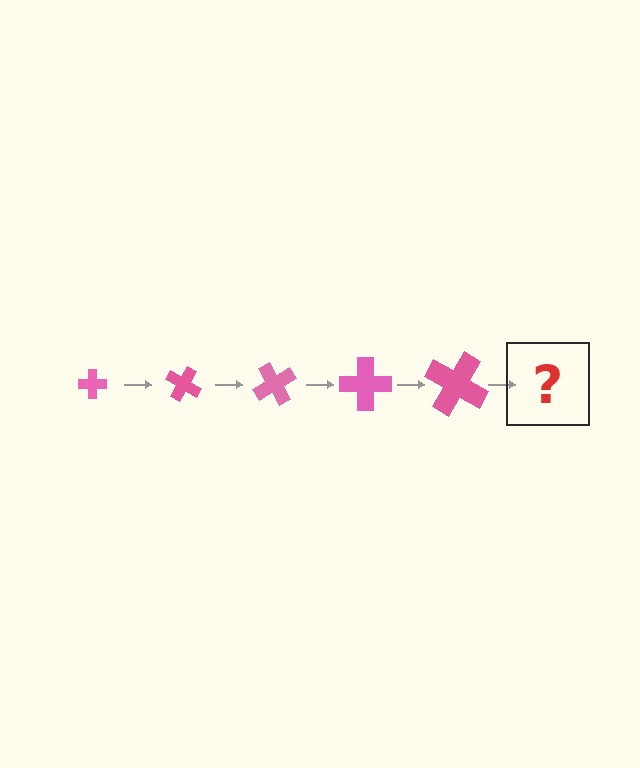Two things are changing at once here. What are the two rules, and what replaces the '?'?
The two rules are that the cross grows larger each step and it rotates 30 degrees each step. The '?' should be a cross, larger than the previous one and rotated 150 degrees from the start.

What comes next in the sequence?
The next element should be a cross, larger than the previous one and rotated 150 degrees from the start.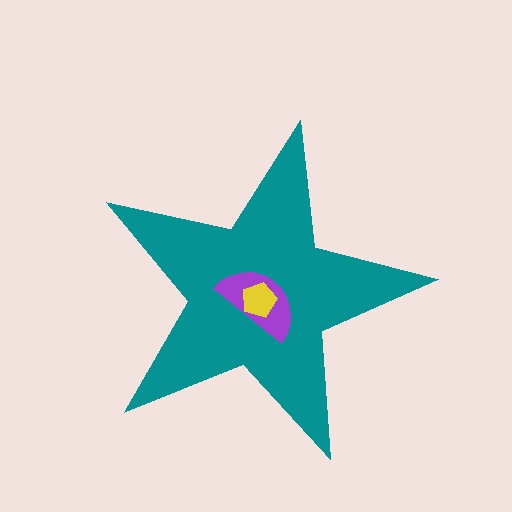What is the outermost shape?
The teal star.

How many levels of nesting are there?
3.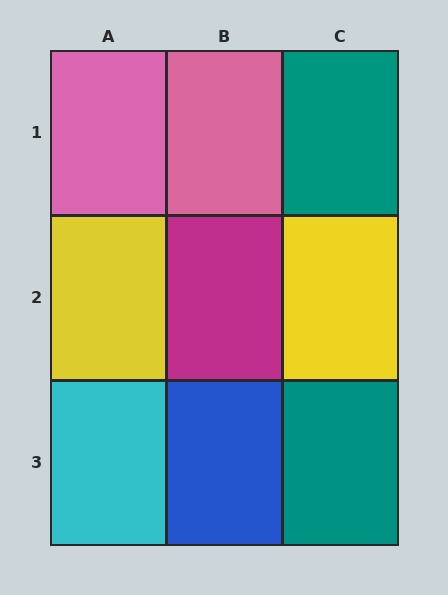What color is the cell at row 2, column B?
Magenta.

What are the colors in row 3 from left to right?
Cyan, blue, teal.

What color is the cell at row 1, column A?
Pink.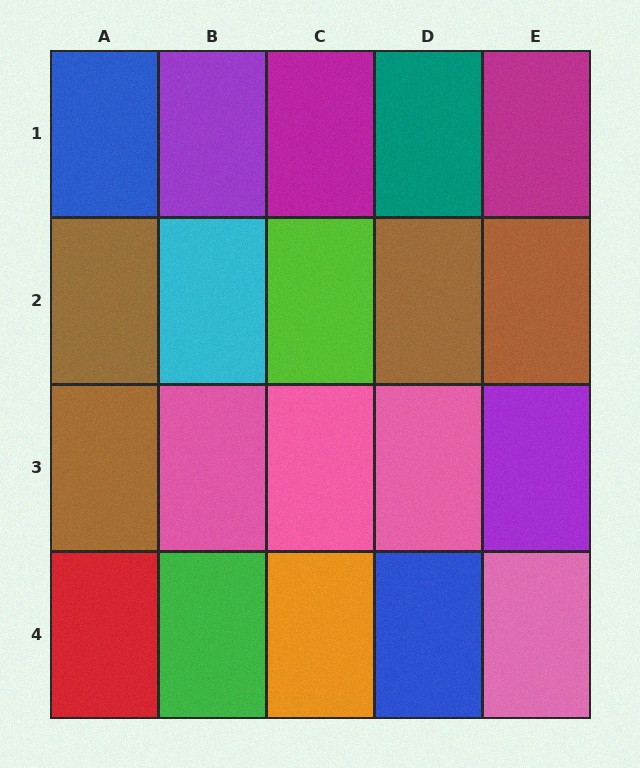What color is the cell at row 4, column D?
Blue.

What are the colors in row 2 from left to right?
Brown, cyan, lime, brown, brown.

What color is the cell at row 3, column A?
Brown.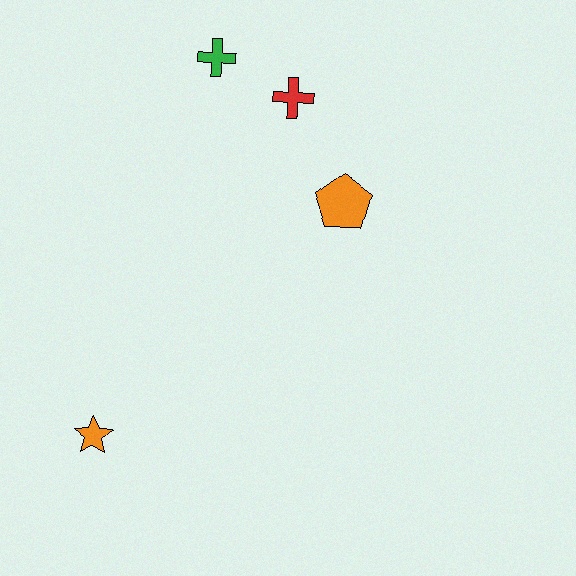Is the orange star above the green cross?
No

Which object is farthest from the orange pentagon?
The orange star is farthest from the orange pentagon.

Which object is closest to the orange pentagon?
The red cross is closest to the orange pentagon.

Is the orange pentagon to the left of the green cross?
No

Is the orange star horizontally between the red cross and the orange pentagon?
No